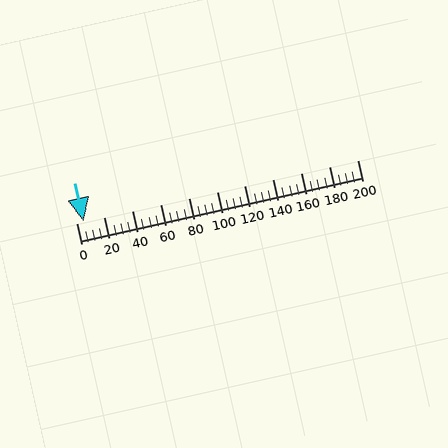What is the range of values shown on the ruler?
The ruler shows values from 0 to 200.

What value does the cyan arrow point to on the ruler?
The cyan arrow points to approximately 5.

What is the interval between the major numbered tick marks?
The major tick marks are spaced 20 units apart.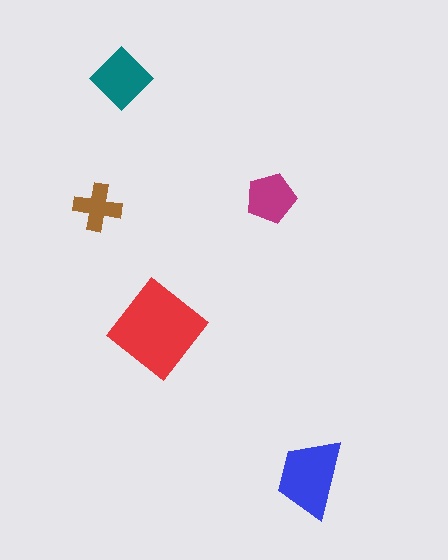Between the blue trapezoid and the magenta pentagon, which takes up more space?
The blue trapezoid.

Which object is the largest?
The red diamond.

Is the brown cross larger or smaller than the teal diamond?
Smaller.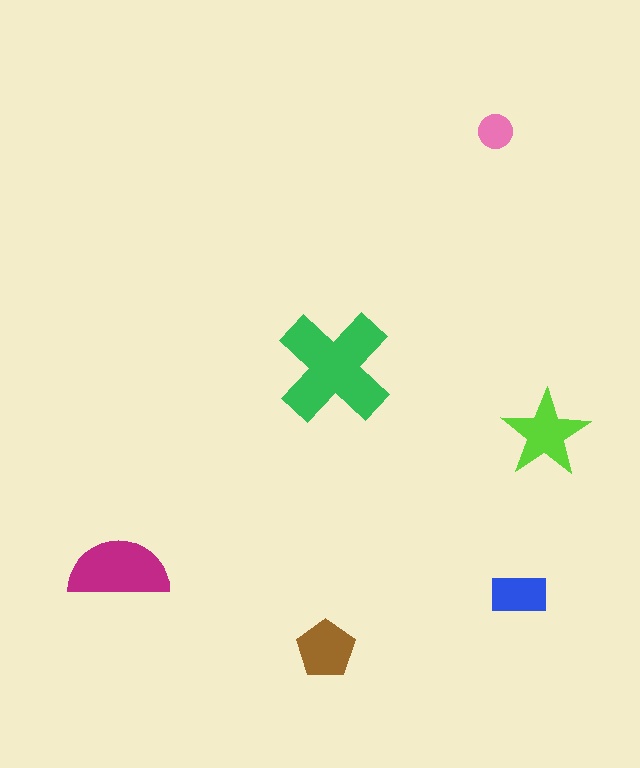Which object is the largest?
The green cross.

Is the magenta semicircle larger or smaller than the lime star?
Larger.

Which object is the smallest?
The pink circle.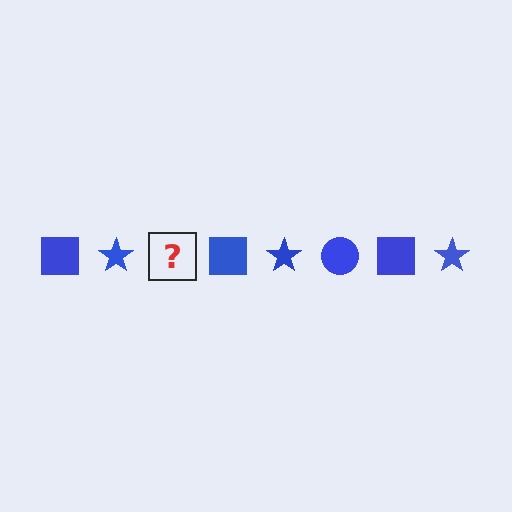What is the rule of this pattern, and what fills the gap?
The rule is that the pattern cycles through square, star, circle shapes in blue. The gap should be filled with a blue circle.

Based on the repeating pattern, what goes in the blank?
The blank should be a blue circle.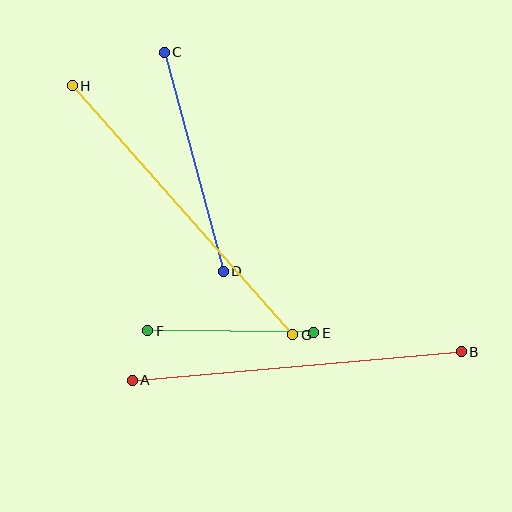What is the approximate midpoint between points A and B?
The midpoint is at approximately (297, 366) pixels.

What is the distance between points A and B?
The distance is approximately 330 pixels.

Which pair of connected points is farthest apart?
Points G and H are farthest apart.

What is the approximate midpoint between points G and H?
The midpoint is at approximately (183, 210) pixels.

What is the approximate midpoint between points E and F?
The midpoint is at approximately (231, 332) pixels.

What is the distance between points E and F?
The distance is approximately 166 pixels.